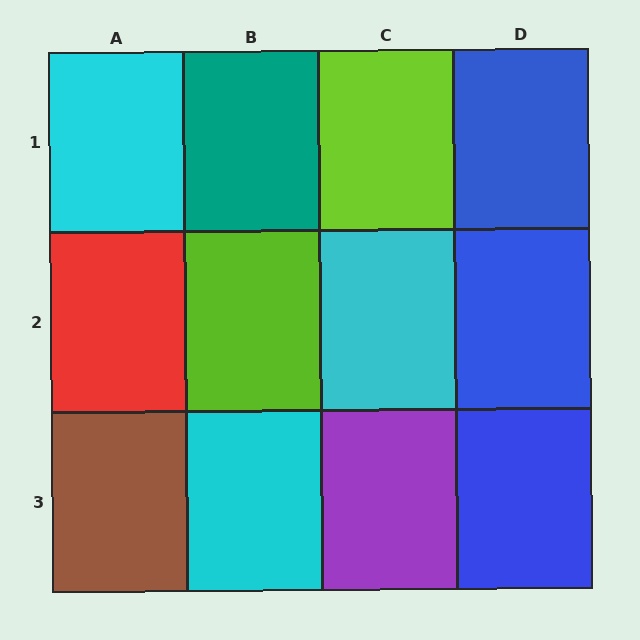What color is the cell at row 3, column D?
Blue.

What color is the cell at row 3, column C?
Purple.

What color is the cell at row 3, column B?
Cyan.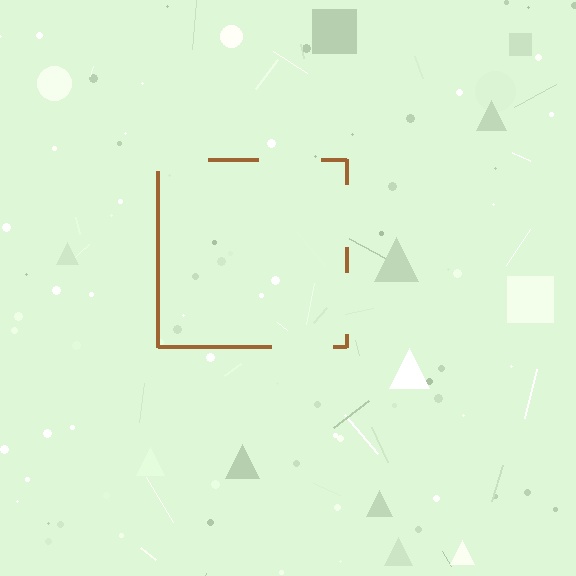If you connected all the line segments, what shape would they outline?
They would outline a square.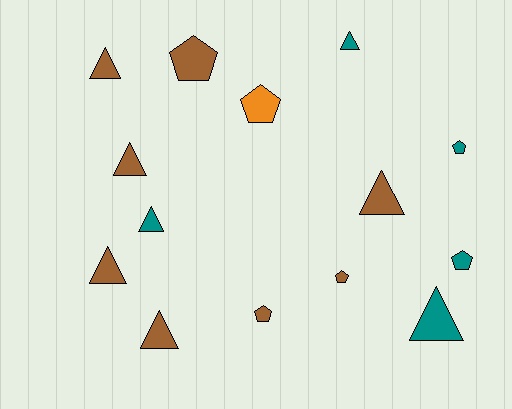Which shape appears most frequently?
Triangle, with 8 objects.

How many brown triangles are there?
There are 5 brown triangles.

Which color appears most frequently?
Brown, with 8 objects.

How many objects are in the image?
There are 14 objects.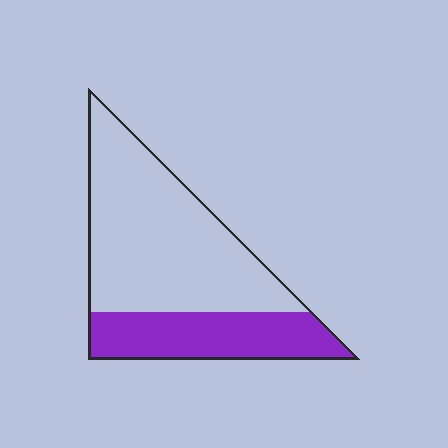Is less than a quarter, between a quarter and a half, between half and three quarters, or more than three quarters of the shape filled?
Between a quarter and a half.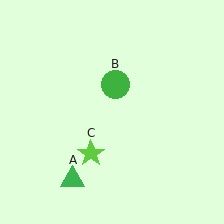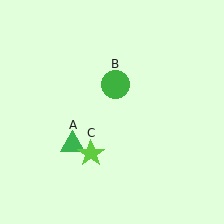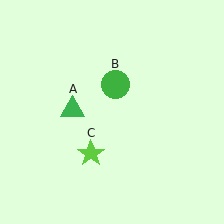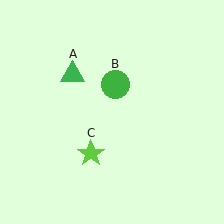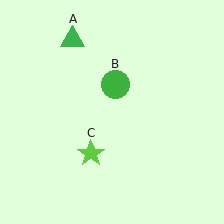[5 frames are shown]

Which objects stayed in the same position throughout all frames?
Green circle (object B) and lime star (object C) remained stationary.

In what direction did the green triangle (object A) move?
The green triangle (object A) moved up.